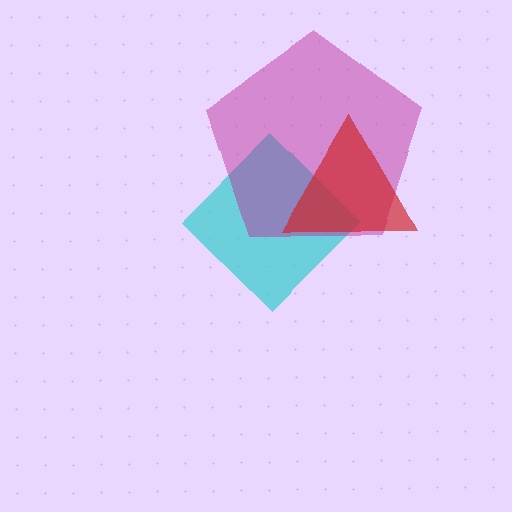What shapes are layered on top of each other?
The layered shapes are: a cyan diamond, a magenta pentagon, a red triangle.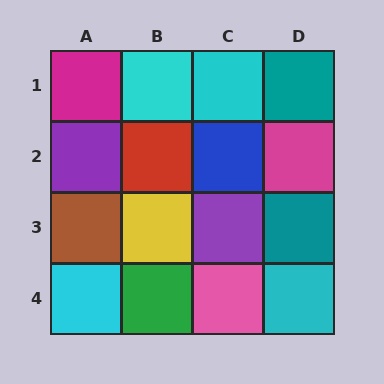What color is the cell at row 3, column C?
Purple.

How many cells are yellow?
1 cell is yellow.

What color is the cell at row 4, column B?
Green.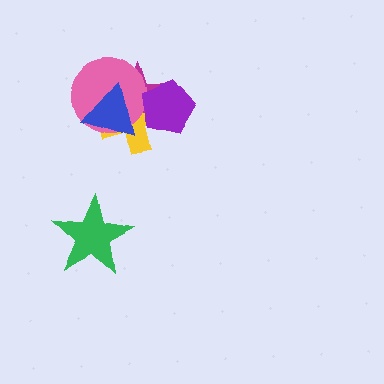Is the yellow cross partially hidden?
Yes, it is partially covered by another shape.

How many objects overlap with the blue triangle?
3 objects overlap with the blue triangle.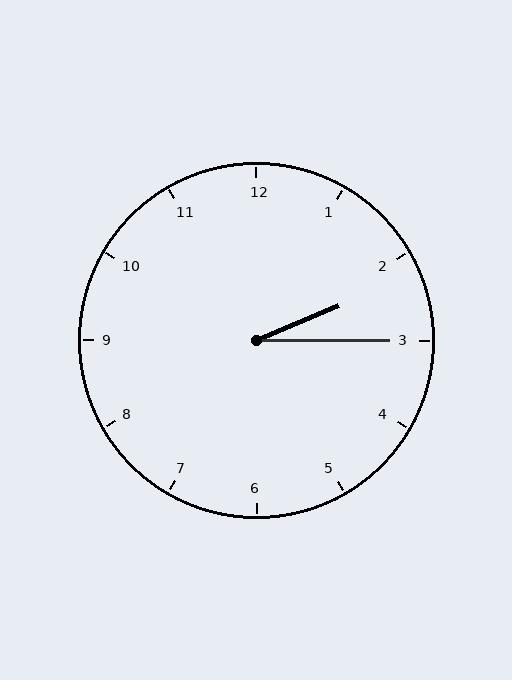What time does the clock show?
2:15.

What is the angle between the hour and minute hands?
Approximately 22 degrees.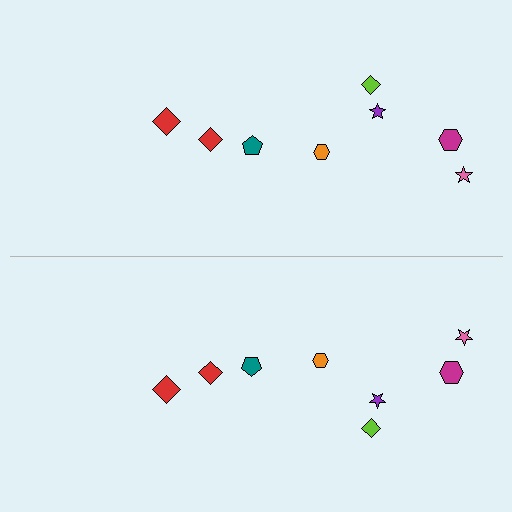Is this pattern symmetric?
Yes, this pattern has bilateral (reflection) symmetry.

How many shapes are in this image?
There are 16 shapes in this image.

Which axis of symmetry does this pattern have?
The pattern has a horizontal axis of symmetry running through the center of the image.